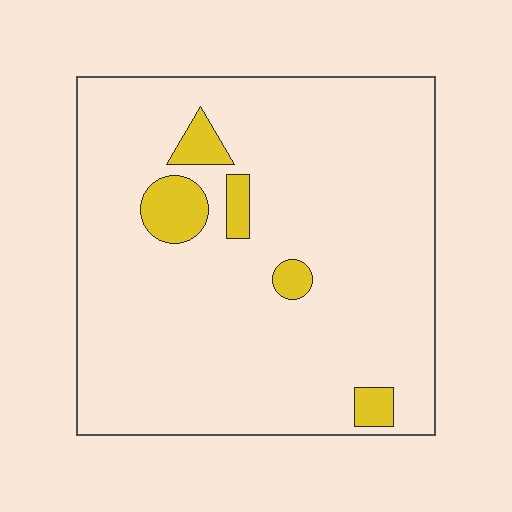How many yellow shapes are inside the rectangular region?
5.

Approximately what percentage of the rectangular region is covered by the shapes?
Approximately 10%.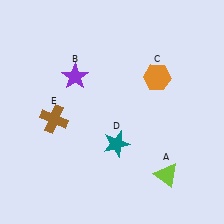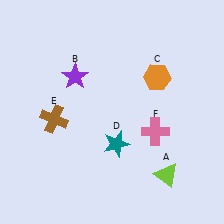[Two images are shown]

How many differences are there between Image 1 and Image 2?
There is 1 difference between the two images.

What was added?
A pink cross (F) was added in Image 2.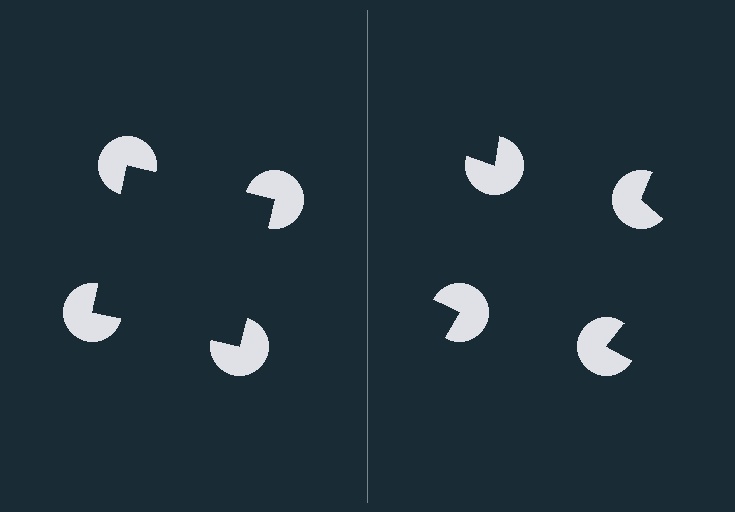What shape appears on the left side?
An illusory square.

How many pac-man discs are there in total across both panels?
8 — 4 on each side.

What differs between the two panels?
The pac-man discs are positioned identically on both sides; only the wedge orientations differ. On the left they align to a square; on the right they are misaligned.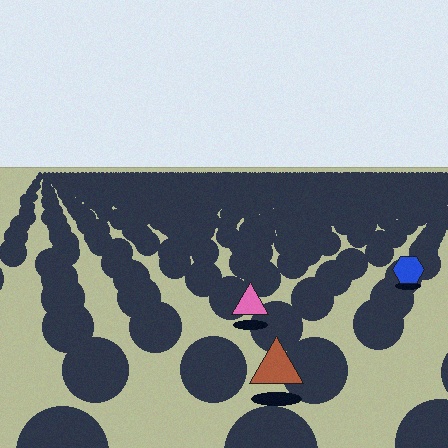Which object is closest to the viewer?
The brown triangle is closest. The texture marks near it are larger and more spread out.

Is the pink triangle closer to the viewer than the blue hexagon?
Yes. The pink triangle is closer — you can tell from the texture gradient: the ground texture is coarser near it.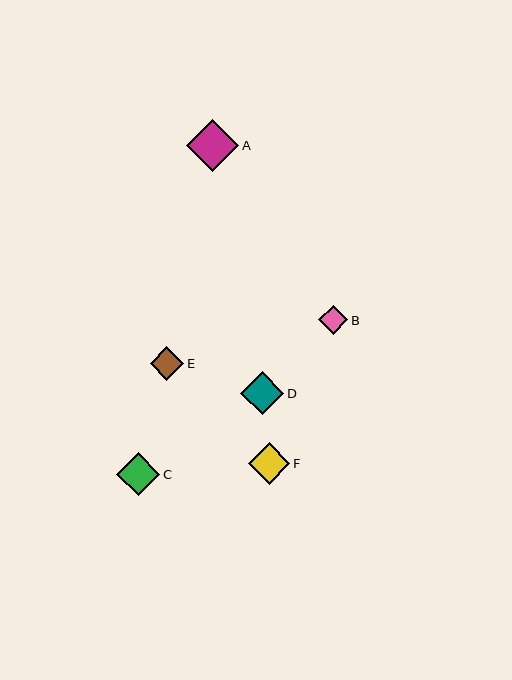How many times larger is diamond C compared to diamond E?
Diamond C is approximately 1.3 times the size of diamond E.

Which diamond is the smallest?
Diamond B is the smallest with a size of approximately 29 pixels.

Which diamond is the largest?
Diamond A is the largest with a size of approximately 53 pixels.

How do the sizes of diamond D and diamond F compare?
Diamond D and diamond F are approximately the same size.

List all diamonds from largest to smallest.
From largest to smallest: A, D, C, F, E, B.